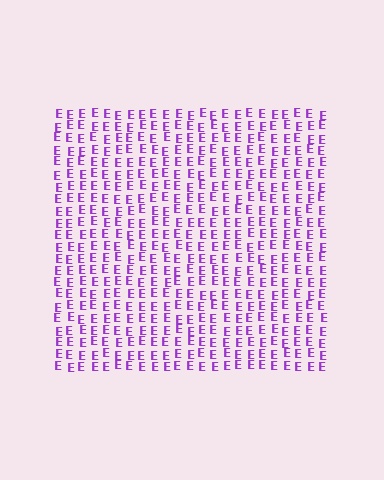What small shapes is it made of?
It is made of small letter E's.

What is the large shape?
The large shape is a square.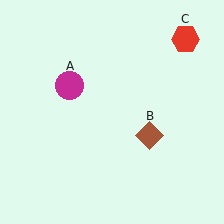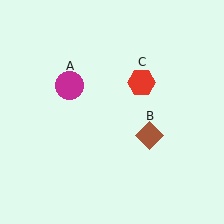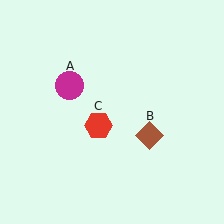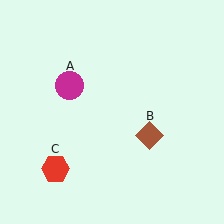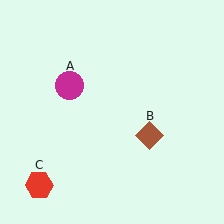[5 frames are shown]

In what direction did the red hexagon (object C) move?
The red hexagon (object C) moved down and to the left.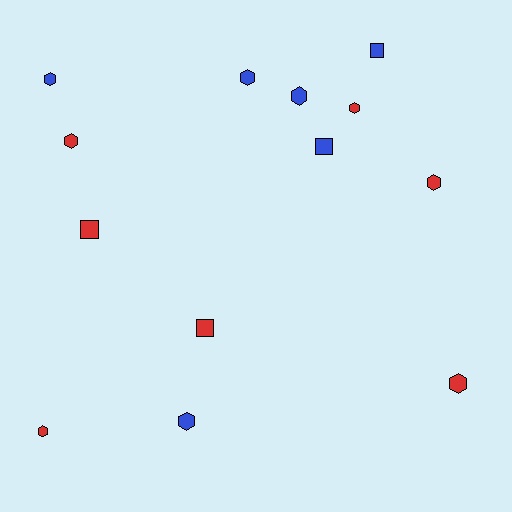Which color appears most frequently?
Red, with 7 objects.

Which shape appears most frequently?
Hexagon, with 9 objects.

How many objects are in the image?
There are 13 objects.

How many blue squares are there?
There are 2 blue squares.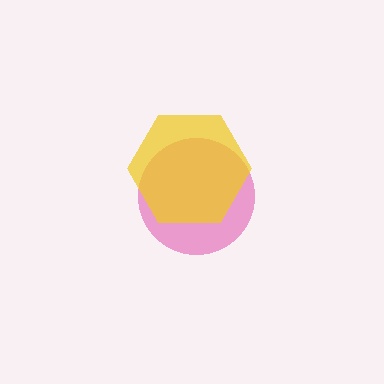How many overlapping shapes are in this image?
There are 2 overlapping shapes in the image.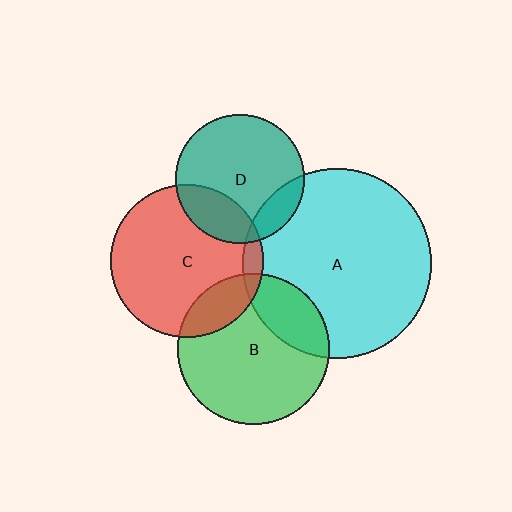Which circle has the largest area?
Circle A (cyan).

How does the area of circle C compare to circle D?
Approximately 1.4 times.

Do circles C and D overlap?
Yes.